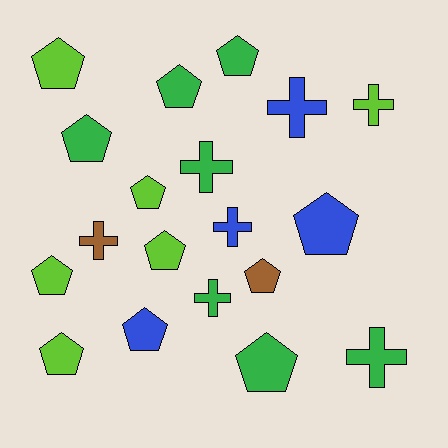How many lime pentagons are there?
There are 5 lime pentagons.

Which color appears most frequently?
Green, with 7 objects.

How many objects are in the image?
There are 19 objects.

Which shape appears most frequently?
Pentagon, with 12 objects.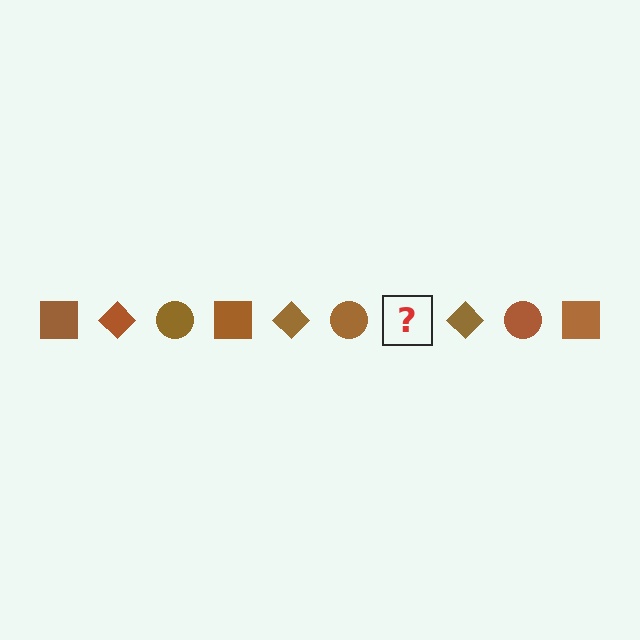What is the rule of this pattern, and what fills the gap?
The rule is that the pattern cycles through square, diamond, circle shapes in brown. The gap should be filled with a brown square.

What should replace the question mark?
The question mark should be replaced with a brown square.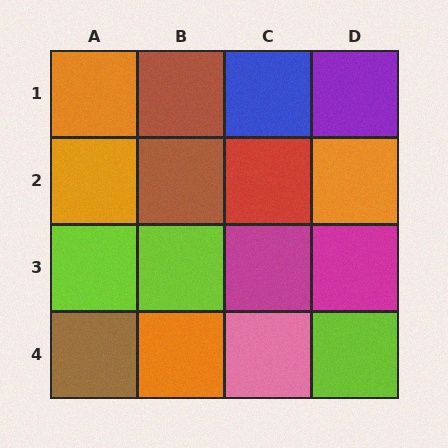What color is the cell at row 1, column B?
Brown.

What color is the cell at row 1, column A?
Orange.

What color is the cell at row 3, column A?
Lime.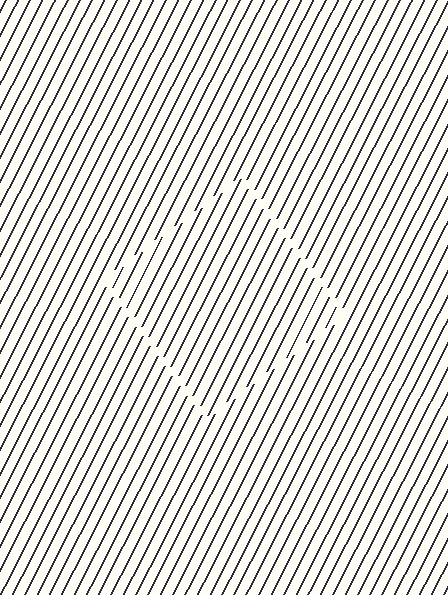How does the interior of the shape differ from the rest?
The interior of the shape contains the same grating, shifted by half a period — the contour is defined by the phase discontinuity where line-ends from the inner and outer gratings abut.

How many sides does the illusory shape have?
4 sides — the line-ends trace a square.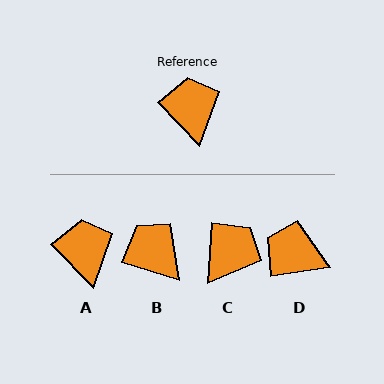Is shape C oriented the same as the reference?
No, it is off by about 47 degrees.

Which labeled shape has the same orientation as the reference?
A.